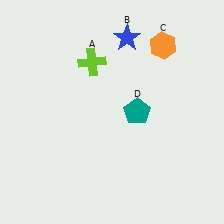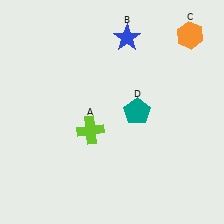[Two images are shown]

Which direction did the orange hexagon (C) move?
The orange hexagon (C) moved right.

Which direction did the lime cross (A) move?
The lime cross (A) moved down.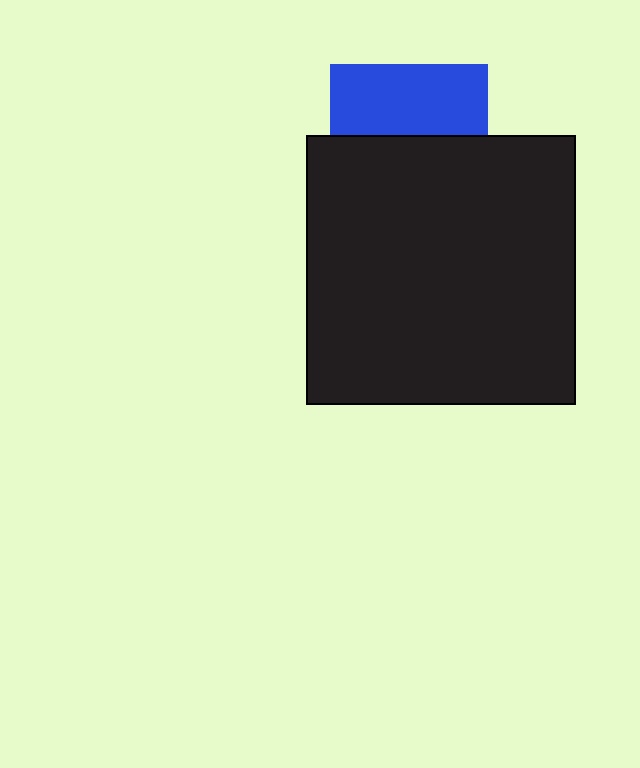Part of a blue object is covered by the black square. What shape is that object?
It is a square.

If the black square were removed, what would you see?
You would see the complete blue square.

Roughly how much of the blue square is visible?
About half of it is visible (roughly 46%).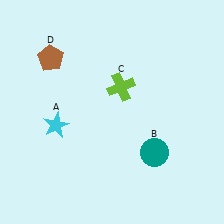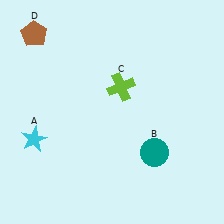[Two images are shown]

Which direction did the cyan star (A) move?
The cyan star (A) moved left.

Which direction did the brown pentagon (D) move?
The brown pentagon (D) moved up.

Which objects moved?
The objects that moved are: the cyan star (A), the brown pentagon (D).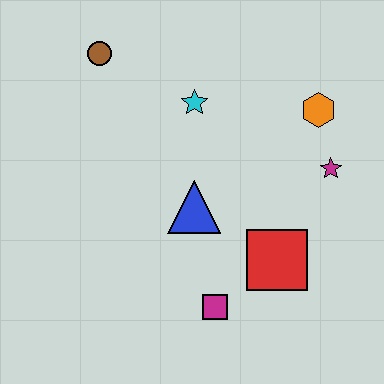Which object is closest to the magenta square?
The red square is closest to the magenta square.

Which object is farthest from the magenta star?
The brown circle is farthest from the magenta star.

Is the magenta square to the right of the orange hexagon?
No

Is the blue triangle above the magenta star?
No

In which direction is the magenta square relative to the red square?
The magenta square is to the left of the red square.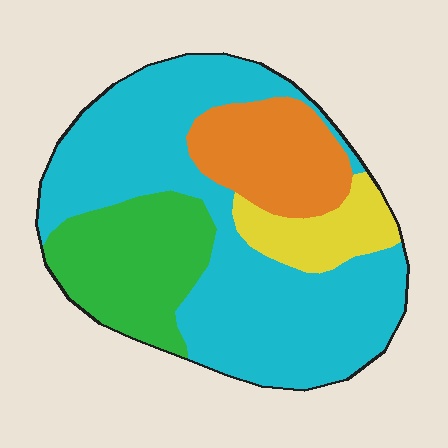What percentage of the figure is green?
Green takes up less than a quarter of the figure.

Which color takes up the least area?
Yellow, at roughly 10%.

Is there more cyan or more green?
Cyan.